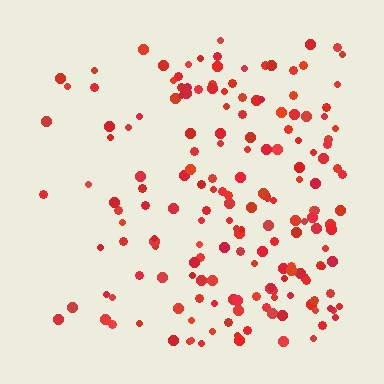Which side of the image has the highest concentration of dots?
The right.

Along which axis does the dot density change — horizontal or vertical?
Horizontal.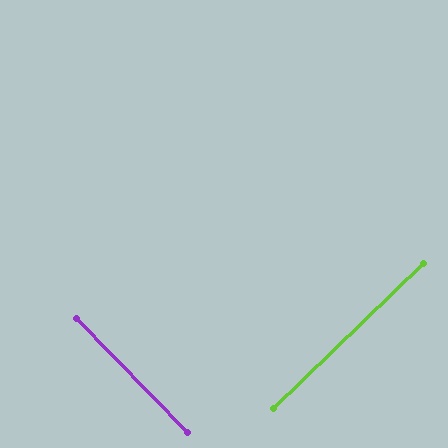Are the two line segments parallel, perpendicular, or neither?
Perpendicular — they meet at approximately 90°.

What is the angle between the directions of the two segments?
Approximately 90 degrees.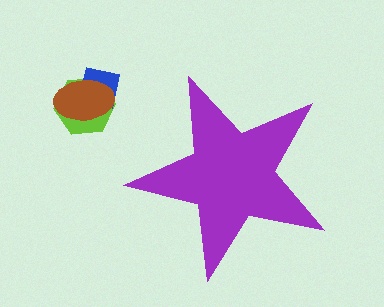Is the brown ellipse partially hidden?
No, the brown ellipse is fully visible.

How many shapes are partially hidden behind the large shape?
0 shapes are partially hidden.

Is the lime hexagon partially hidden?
No, the lime hexagon is fully visible.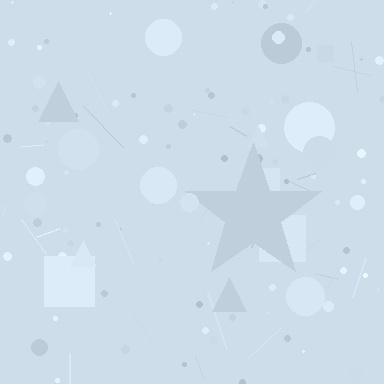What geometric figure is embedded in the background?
A star is embedded in the background.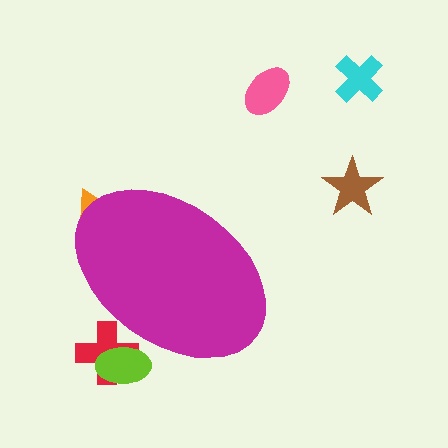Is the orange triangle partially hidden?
Yes, the orange triangle is partially hidden behind the magenta ellipse.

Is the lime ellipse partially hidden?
Yes, the lime ellipse is partially hidden behind the magenta ellipse.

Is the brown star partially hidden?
No, the brown star is fully visible.